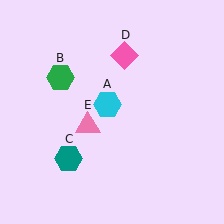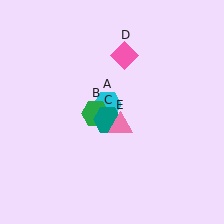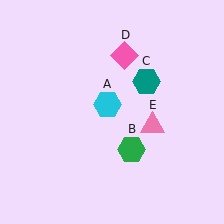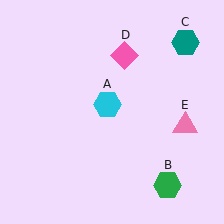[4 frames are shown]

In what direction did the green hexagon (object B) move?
The green hexagon (object B) moved down and to the right.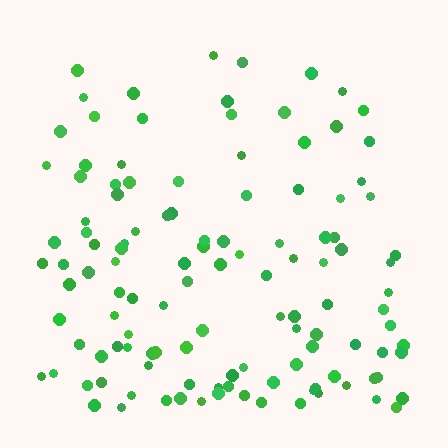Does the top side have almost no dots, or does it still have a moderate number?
Still a moderate number, just noticeably fewer than the bottom.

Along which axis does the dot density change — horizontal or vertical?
Vertical.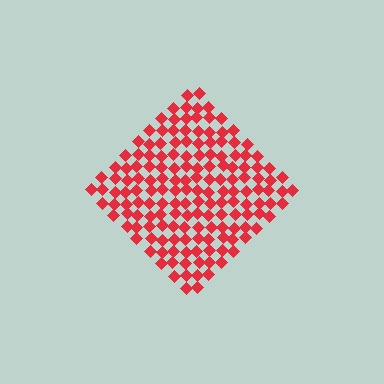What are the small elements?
The small elements are diamonds.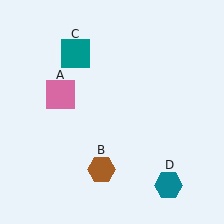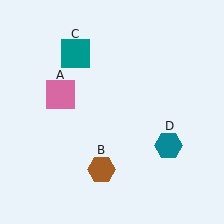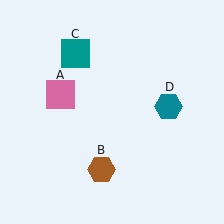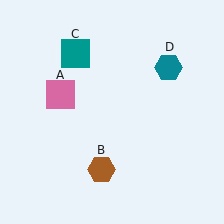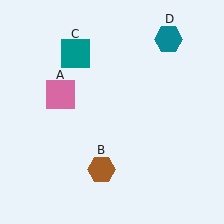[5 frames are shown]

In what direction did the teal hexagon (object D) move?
The teal hexagon (object D) moved up.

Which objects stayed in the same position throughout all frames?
Pink square (object A) and brown hexagon (object B) and teal square (object C) remained stationary.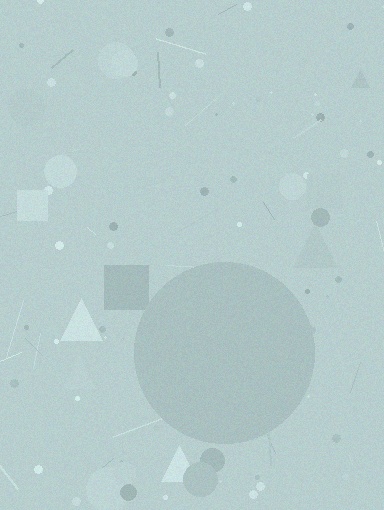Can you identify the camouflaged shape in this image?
The camouflaged shape is a circle.